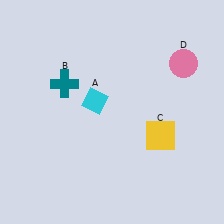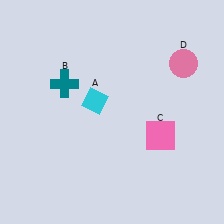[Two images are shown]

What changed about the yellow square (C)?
In Image 1, C is yellow. In Image 2, it changed to pink.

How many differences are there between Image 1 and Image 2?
There is 1 difference between the two images.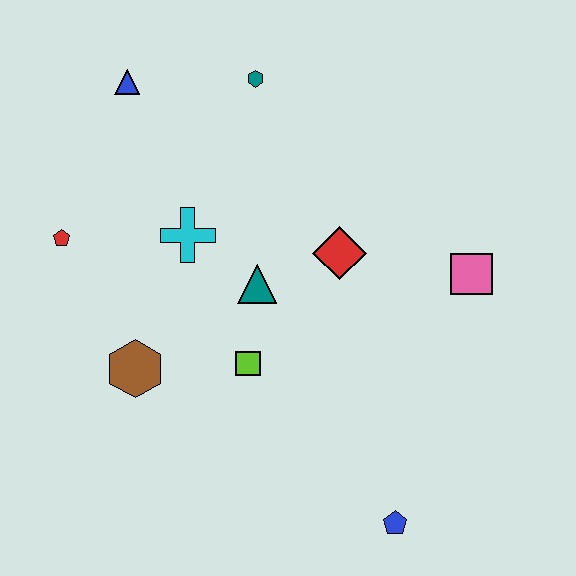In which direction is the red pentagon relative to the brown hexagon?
The red pentagon is above the brown hexagon.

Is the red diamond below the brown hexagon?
No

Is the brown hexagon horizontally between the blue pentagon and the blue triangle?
Yes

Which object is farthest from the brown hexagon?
The pink square is farthest from the brown hexagon.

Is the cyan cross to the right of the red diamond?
No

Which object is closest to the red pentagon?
The cyan cross is closest to the red pentagon.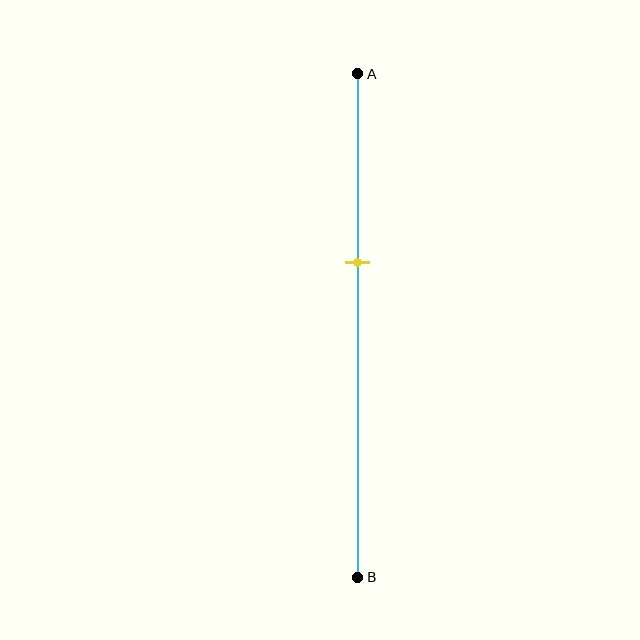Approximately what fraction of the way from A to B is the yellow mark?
The yellow mark is approximately 35% of the way from A to B.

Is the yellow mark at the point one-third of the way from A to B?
No, the mark is at about 35% from A, not at the 33% one-third point.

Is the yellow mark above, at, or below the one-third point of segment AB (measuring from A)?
The yellow mark is below the one-third point of segment AB.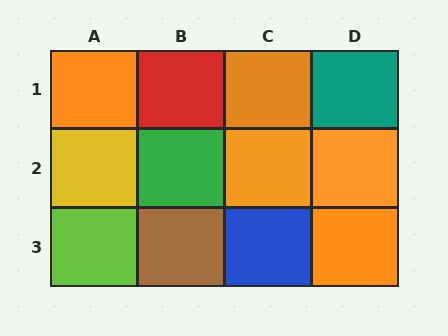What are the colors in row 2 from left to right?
Yellow, green, orange, orange.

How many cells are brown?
1 cell is brown.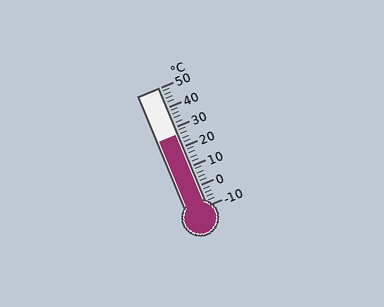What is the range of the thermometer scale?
The thermometer scale ranges from -10°C to 50°C.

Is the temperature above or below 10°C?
The temperature is above 10°C.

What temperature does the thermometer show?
The thermometer shows approximately 26°C.